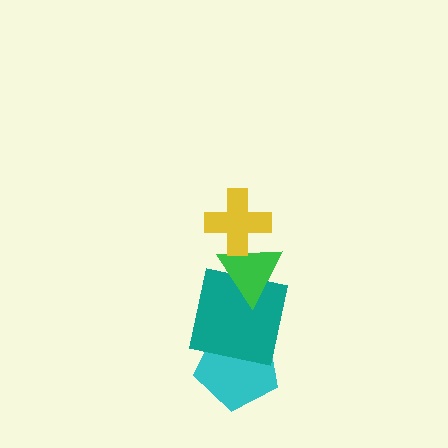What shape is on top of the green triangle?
The yellow cross is on top of the green triangle.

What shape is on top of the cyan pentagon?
The teal square is on top of the cyan pentagon.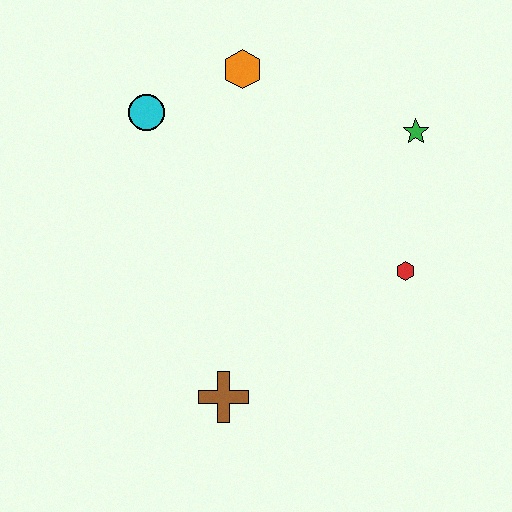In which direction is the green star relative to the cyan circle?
The green star is to the right of the cyan circle.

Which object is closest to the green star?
The red hexagon is closest to the green star.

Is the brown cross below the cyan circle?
Yes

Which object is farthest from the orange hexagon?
The brown cross is farthest from the orange hexagon.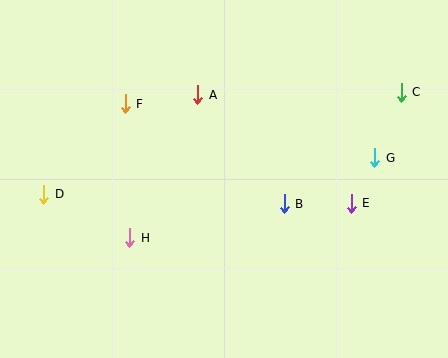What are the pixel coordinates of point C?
Point C is at (401, 92).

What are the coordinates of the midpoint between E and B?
The midpoint between E and B is at (318, 204).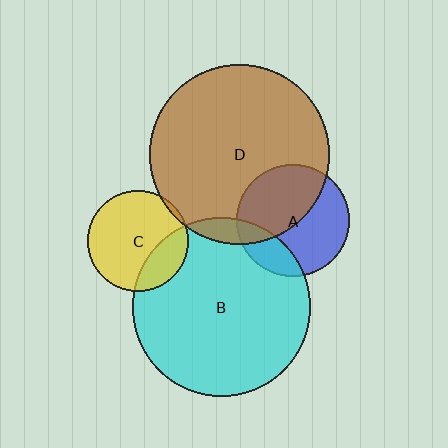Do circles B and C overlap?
Yes.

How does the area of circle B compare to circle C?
Approximately 3.1 times.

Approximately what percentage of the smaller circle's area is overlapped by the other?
Approximately 25%.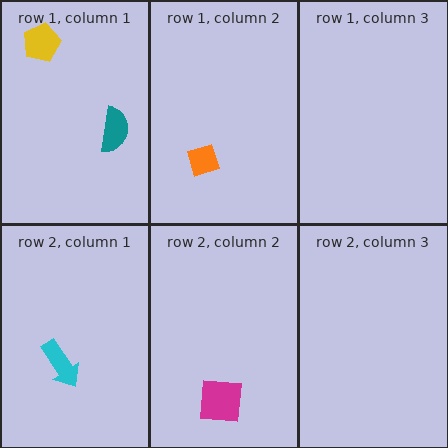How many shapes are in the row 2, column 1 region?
1.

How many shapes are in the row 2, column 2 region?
1.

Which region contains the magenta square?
The row 2, column 2 region.